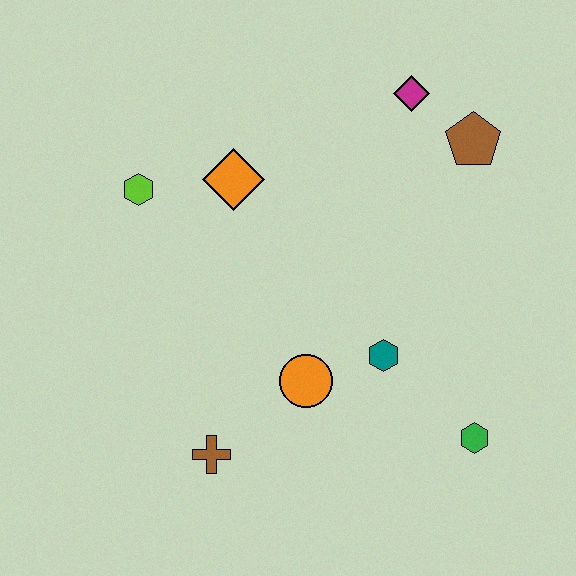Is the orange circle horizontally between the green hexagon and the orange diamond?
Yes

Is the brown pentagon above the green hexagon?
Yes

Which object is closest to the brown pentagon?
The magenta diamond is closest to the brown pentagon.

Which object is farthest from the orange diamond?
The green hexagon is farthest from the orange diamond.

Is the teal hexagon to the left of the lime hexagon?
No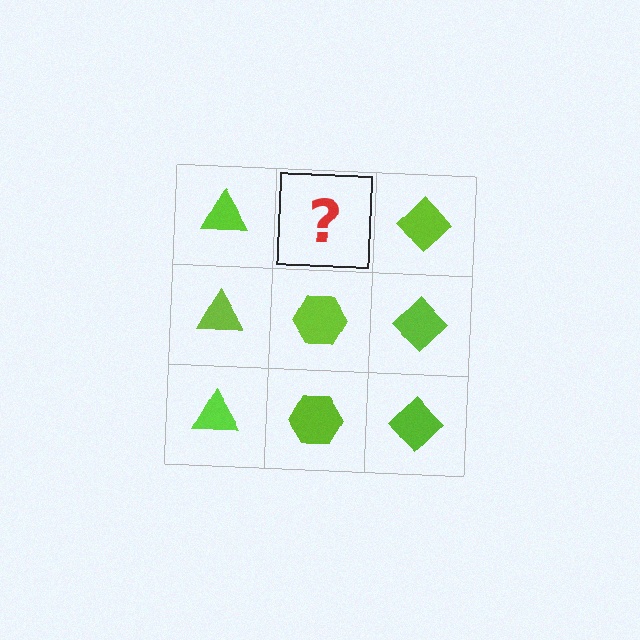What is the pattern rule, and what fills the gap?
The rule is that each column has a consistent shape. The gap should be filled with a lime hexagon.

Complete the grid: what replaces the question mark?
The question mark should be replaced with a lime hexagon.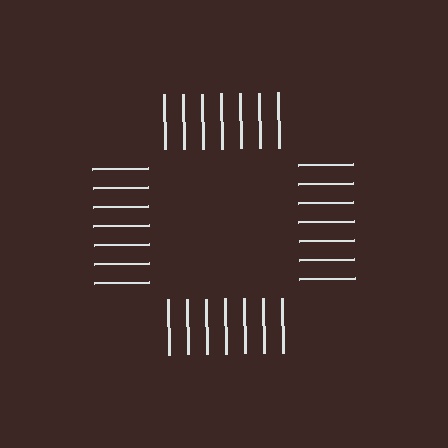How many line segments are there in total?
28 — 7 along each of the 4 edges.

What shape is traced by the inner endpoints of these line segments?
An illusory square — the line segments terminate on its edges but no continuous stroke is drawn.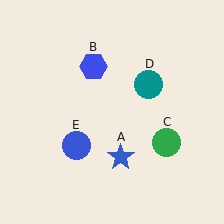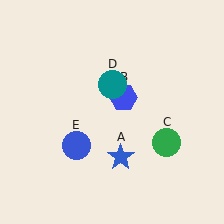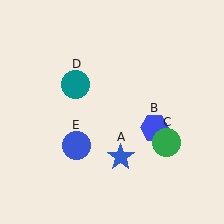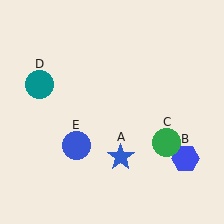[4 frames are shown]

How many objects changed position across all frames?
2 objects changed position: blue hexagon (object B), teal circle (object D).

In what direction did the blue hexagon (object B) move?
The blue hexagon (object B) moved down and to the right.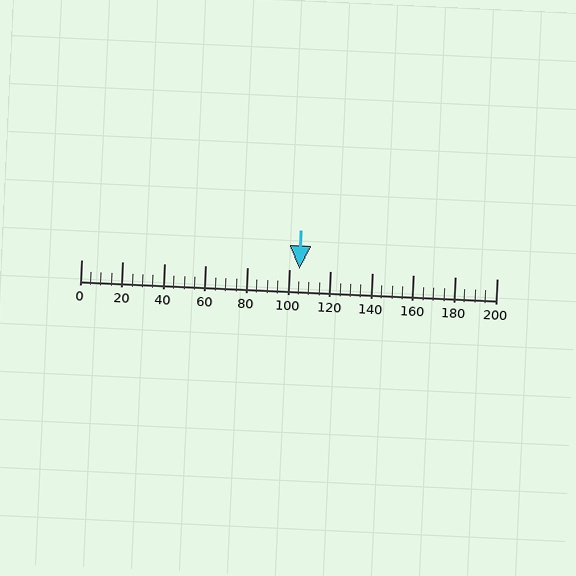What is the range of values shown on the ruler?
The ruler shows values from 0 to 200.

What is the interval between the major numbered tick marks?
The major tick marks are spaced 20 units apart.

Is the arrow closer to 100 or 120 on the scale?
The arrow is closer to 100.